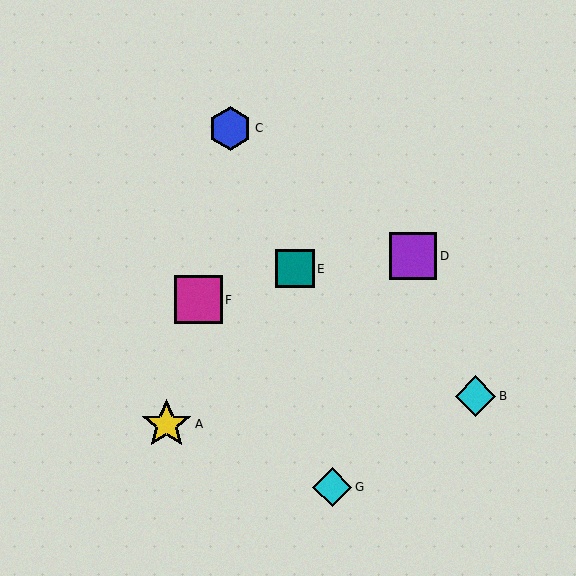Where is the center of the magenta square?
The center of the magenta square is at (198, 300).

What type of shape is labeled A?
Shape A is a yellow star.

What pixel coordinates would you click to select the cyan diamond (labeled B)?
Click at (475, 396) to select the cyan diamond B.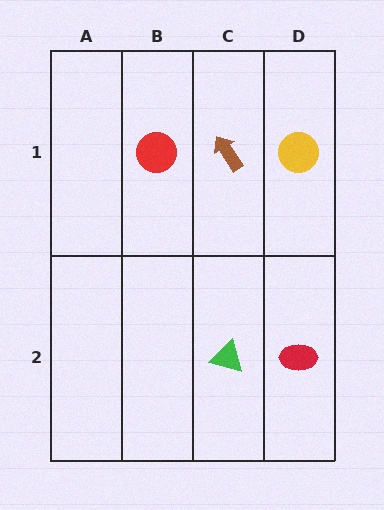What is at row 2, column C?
A green triangle.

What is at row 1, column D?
A yellow circle.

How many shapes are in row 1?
3 shapes.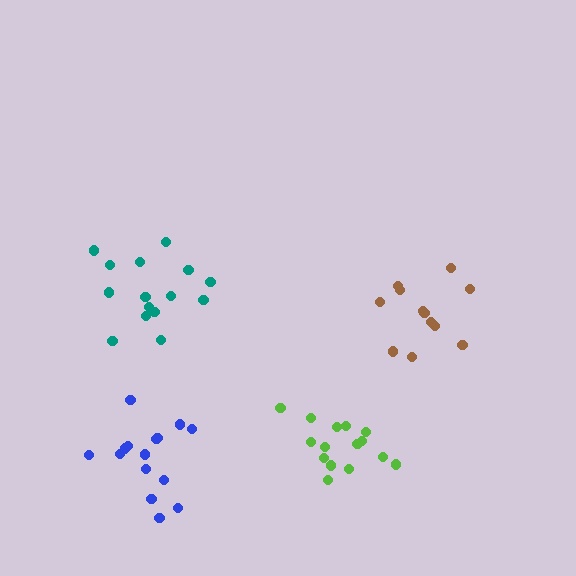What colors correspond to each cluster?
The clusters are colored: blue, lime, brown, teal.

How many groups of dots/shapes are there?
There are 4 groups.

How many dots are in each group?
Group 1: 15 dots, Group 2: 15 dots, Group 3: 13 dots, Group 4: 15 dots (58 total).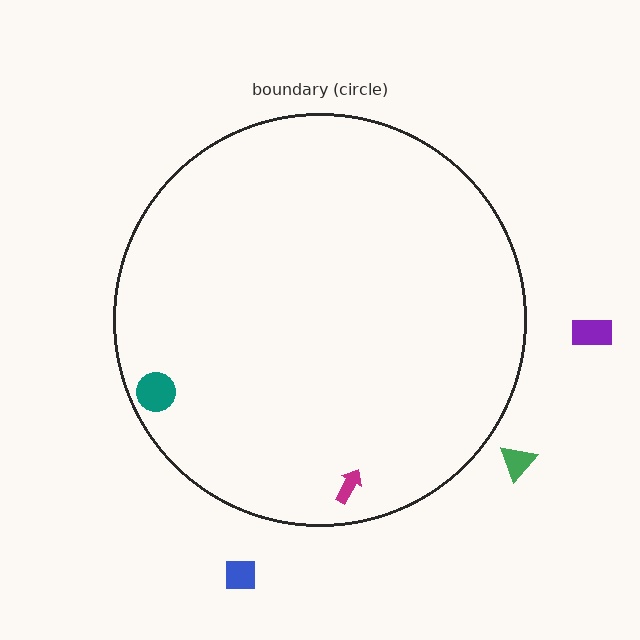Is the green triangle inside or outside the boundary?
Outside.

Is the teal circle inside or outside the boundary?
Inside.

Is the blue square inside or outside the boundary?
Outside.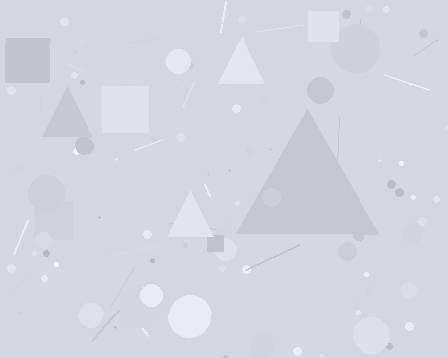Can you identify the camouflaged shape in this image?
The camouflaged shape is a triangle.